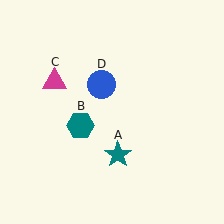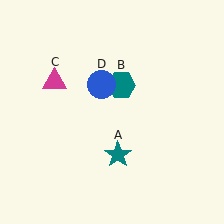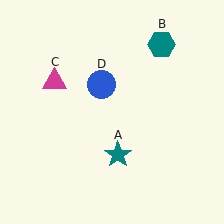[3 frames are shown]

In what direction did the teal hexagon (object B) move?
The teal hexagon (object B) moved up and to the right.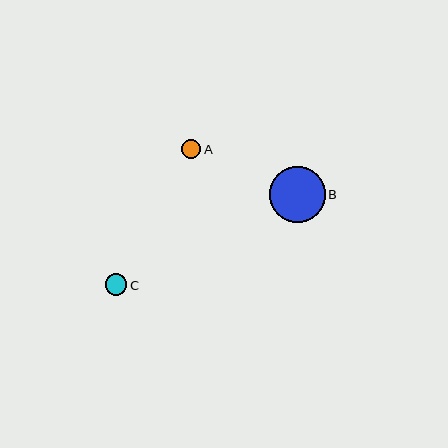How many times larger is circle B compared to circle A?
Circle B is approximately 2.9 times the size of circle A.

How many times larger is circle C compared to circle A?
Circle C is approximately 1.1 times the size of circle A.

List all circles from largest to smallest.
From largest to smallest: B, C, A.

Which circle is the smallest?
Circle A is the smallest with a size of approximately 19 pixels.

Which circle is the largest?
Circle B is the largest with a size of approximately 56 pixels.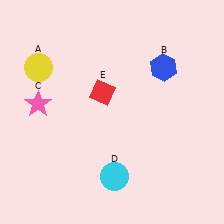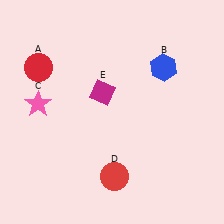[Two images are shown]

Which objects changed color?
A changed from yellow to red. D changed from cyan to red. E changed from red to magenta.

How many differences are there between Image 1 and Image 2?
There are 3 differences between the two images.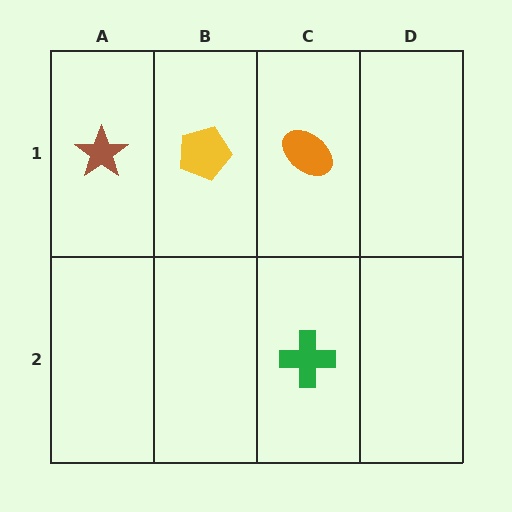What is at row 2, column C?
A green cross.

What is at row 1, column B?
A yellow pentagon.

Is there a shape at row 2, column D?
No, that cell is empty.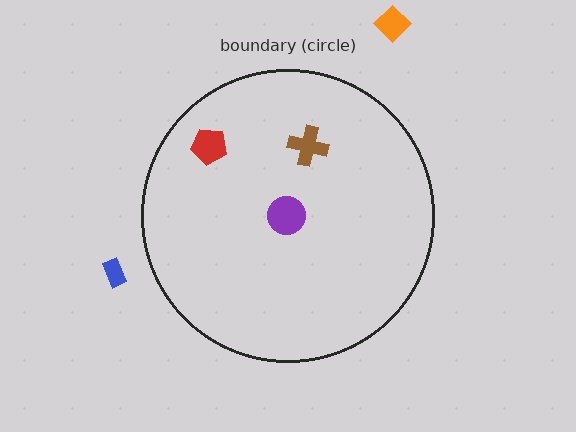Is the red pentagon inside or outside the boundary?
Inside.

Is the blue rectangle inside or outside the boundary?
Outside.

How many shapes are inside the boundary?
3 inside, 2 outside.